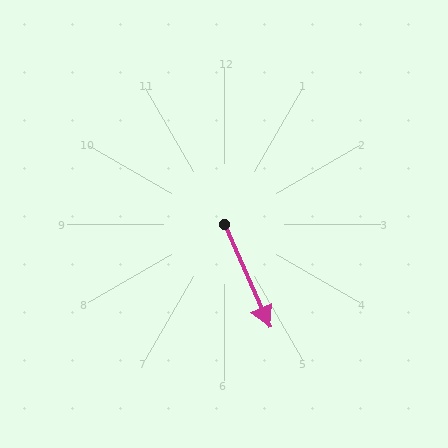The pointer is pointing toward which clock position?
Roughly 5 o'clock.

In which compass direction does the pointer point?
Southeast.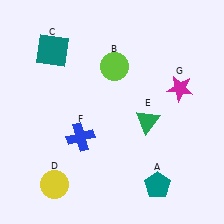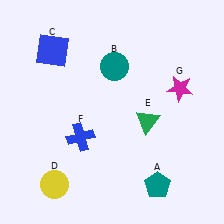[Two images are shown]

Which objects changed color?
B changed from lime to teal. C changed from teal to blue.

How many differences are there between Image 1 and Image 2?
There are 2 differences between the two images.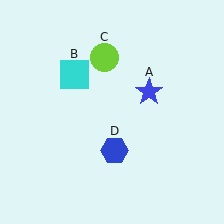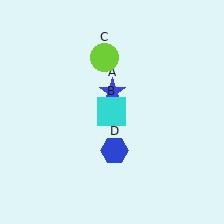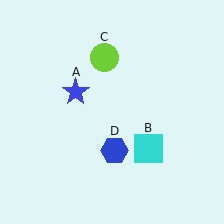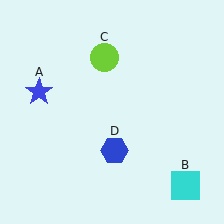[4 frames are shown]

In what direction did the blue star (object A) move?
The blue star (object A) moved left.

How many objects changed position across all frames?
2 objects changed position: blue star (object A), cyan square (object B).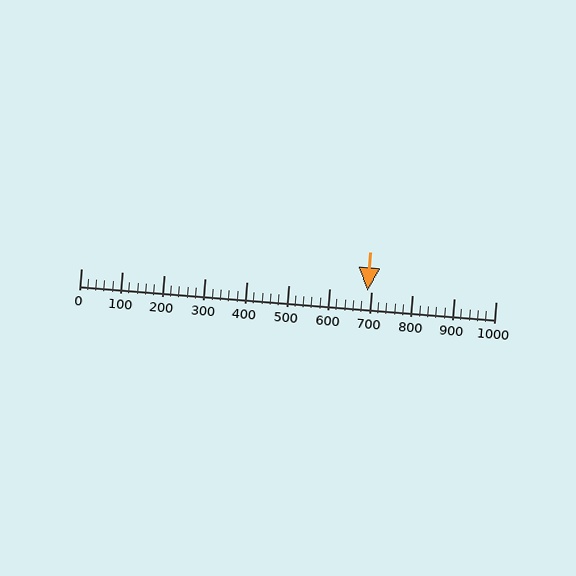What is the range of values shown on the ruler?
The ruler shows values from 0 to 1000.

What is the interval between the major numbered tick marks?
The major tick marks are spaced 100 units apart.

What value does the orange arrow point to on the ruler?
The orange arrow points to approximately 690.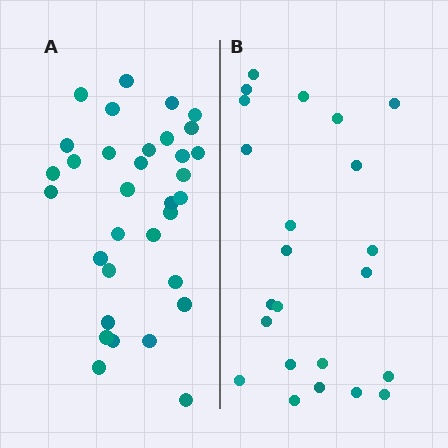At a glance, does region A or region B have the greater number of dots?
Region A (the left region) has more dots.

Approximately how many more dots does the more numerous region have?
Region A has roughly 10 or so more dots than region B.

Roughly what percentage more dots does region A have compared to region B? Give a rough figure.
About 45% more.